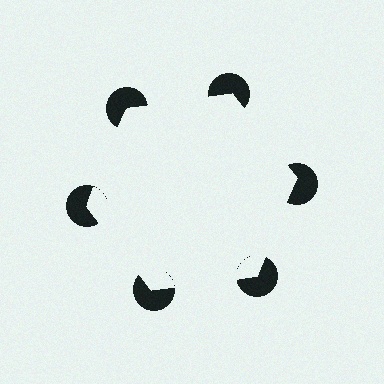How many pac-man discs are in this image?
There are 6 — one at each vertex of the illusory hexagon.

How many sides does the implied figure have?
6 sides.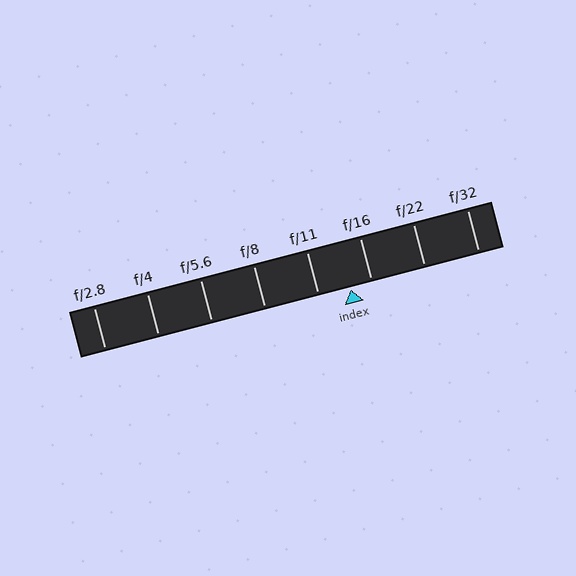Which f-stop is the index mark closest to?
The index mark is closest to f/16.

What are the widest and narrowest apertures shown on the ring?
The widest aperture shown is f/2.8 and the narrowest is f/32.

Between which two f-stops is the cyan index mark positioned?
The index mark is between f/11 and f/16.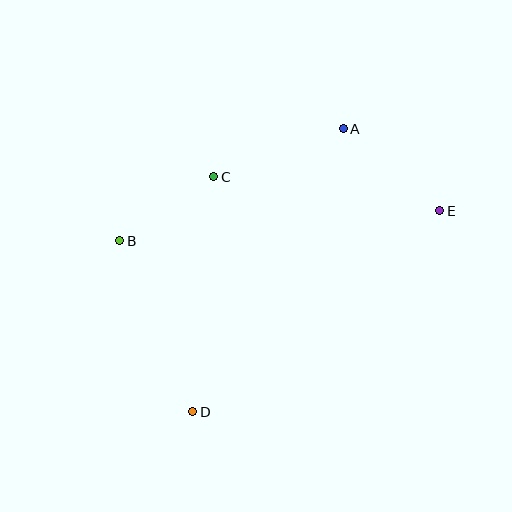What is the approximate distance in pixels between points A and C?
The distance between A and C is approximately 138 pixels.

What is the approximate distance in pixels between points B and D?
The distance between B and D is approximately 186 pixels.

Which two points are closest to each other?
Points B and C are closest to each other.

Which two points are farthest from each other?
Points B and E are farthest from each other.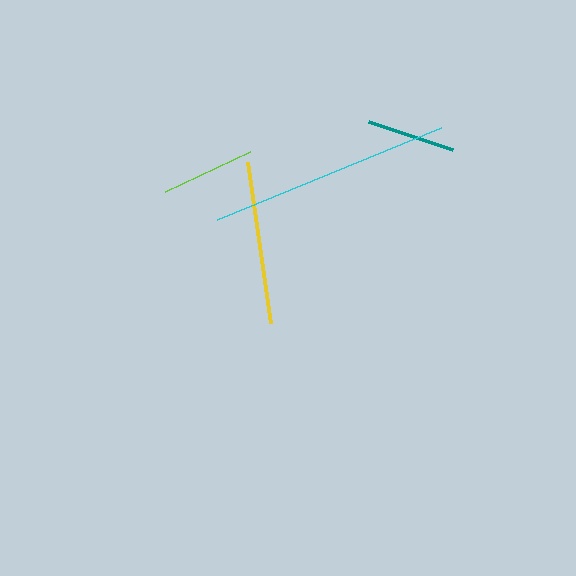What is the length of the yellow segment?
The yellow segment is approximately 163 pixels long.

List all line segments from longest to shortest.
From longest to shortest: cyan, yellow, lime, teal.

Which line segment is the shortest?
The teal line is the shortest at approximately 88 pixels.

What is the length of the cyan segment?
The cyan segment is approximately 242 pixels long.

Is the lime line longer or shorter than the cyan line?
The cyan line is longer than the lime line.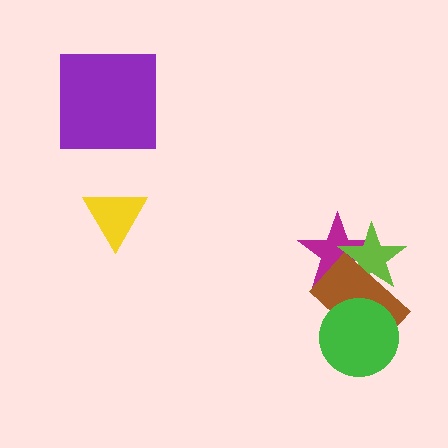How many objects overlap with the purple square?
0 objects overlap with the purple square.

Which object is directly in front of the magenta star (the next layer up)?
The lime star is directly in front of the magenta star.